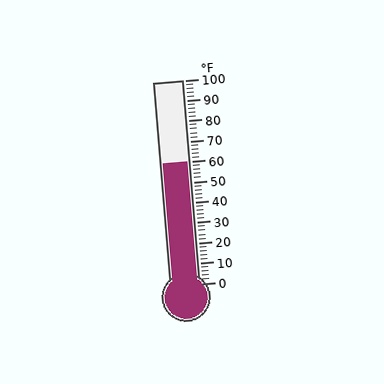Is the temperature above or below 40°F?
The temperature is above 40°F.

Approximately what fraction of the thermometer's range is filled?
The thermometer is filled to approximately 60% of its range.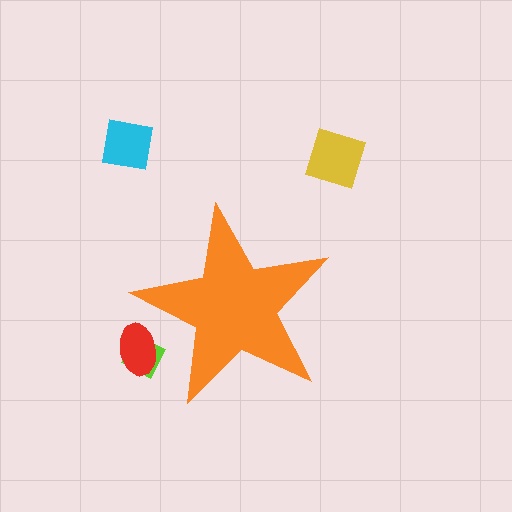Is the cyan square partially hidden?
No, the cyan square is fully visible.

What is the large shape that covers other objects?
An orange star.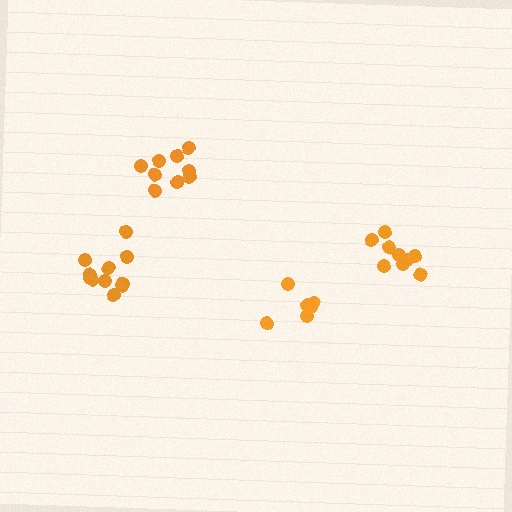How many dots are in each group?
Group 1: 9 dots, Group 2: 11 dots, Group 3: 9 dots, Group 4: 6 dots (35 total).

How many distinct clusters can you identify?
There are 4 distinct clusters.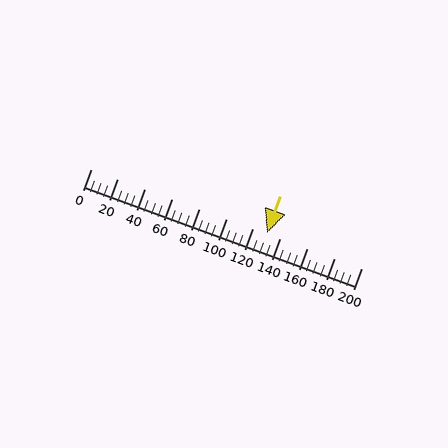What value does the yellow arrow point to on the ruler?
The yellow arrow points to approximately 130.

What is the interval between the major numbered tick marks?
The major tick marks are spaced 20 units apart.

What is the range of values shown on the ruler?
The ruler shows values from 0 to 200.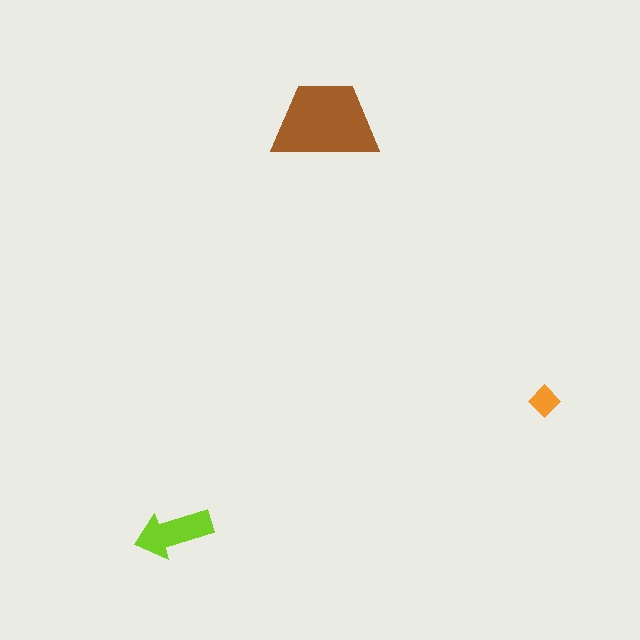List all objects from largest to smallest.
The brown trapezoid, the lime arrow, the orange diamond.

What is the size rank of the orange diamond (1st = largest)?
3rd.